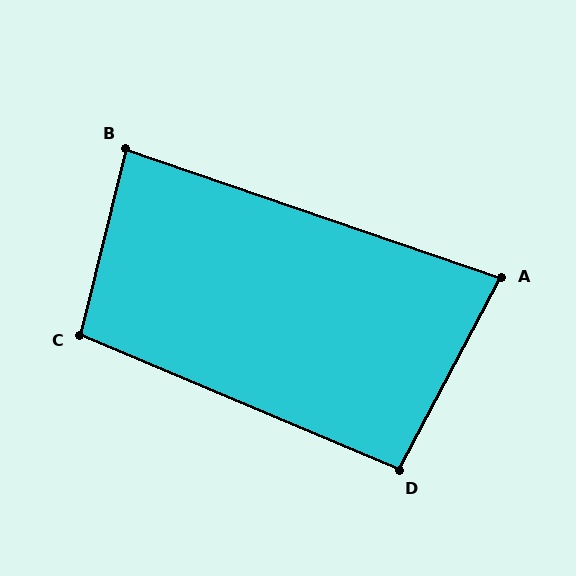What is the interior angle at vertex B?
Approximately 85 degrees (acute).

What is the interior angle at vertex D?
Approximately 95 degrees (obtuse).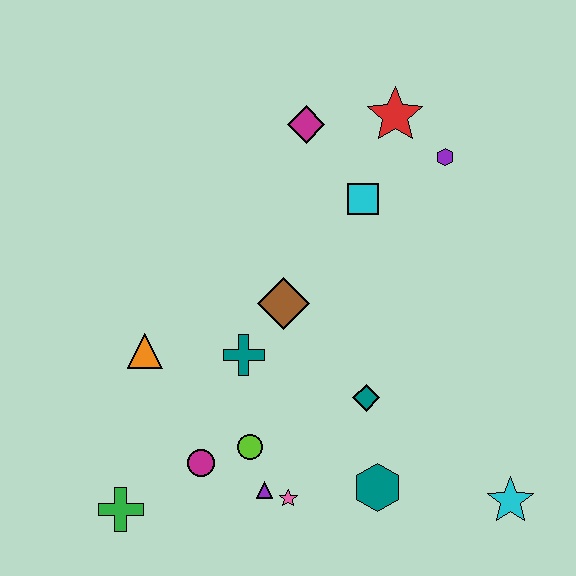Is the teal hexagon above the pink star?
Yes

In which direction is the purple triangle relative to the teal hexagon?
The purple triangle is to the left of the teal hexagon.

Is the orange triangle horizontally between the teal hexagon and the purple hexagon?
No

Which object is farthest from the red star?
The green cross is farthest from the red star.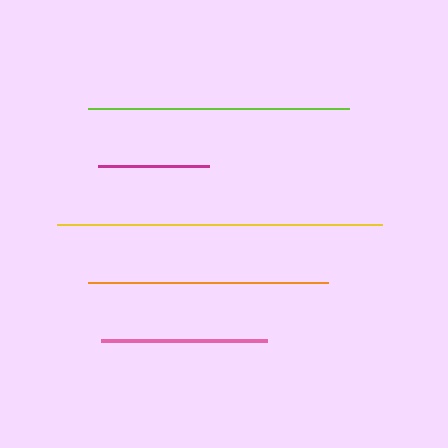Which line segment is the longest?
The yellow line is the longest at approximately 325 pixels.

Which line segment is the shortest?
The magenta line is the shortest at approximately 111 pixels.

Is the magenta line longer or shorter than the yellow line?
The yellow line is longer than the magenta line.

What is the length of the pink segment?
The pink segment is approximately 165 pixels long.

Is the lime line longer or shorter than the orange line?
The lime line is longer than the orange line.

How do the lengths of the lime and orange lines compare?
The lime and orange lines are approximately the same length.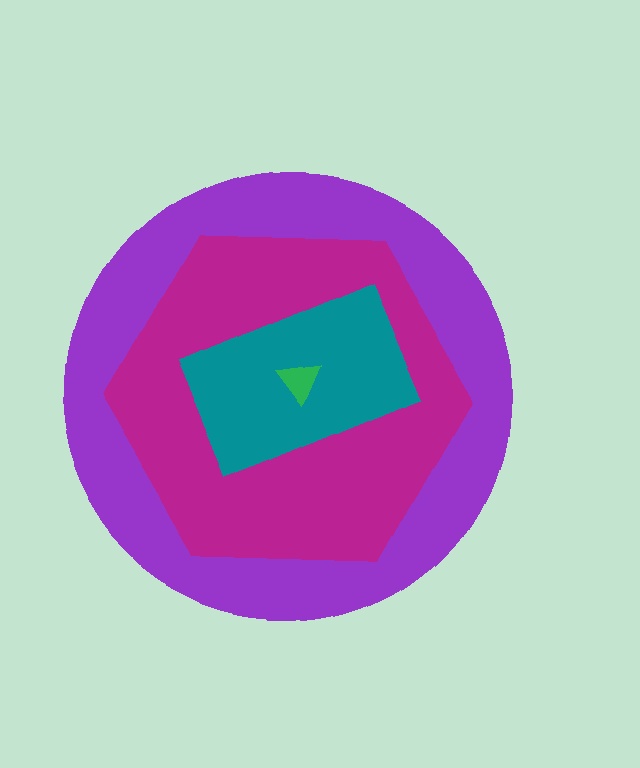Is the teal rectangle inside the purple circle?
Yes.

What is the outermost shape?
The purple circle.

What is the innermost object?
The green triangle.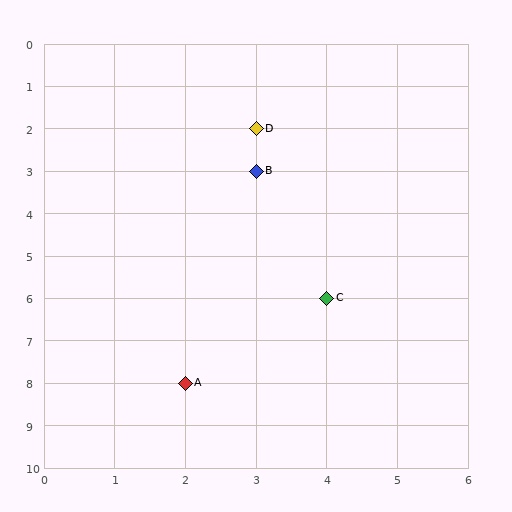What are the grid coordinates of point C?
Point C is at grid coordinates (4, 6).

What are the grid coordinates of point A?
Point A is at grid coordinates (2, 8).